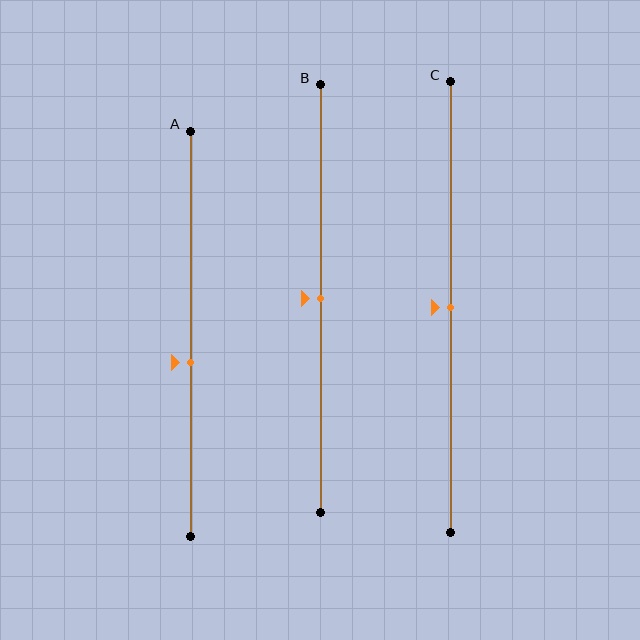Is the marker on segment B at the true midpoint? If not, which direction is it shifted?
Yes, the marker on segment B is at the true midpoint.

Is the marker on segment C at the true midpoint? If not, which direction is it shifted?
Yes, the marker on segment C is at the true midpoint.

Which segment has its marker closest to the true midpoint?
Segment B has its marker closest to the true midpoint.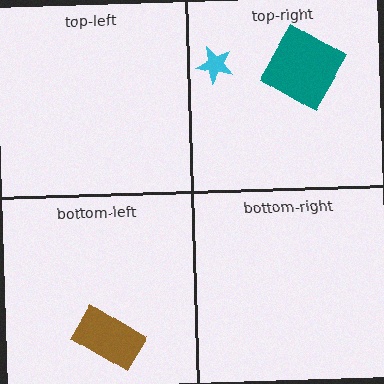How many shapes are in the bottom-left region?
1.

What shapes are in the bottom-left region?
The brown rectangle.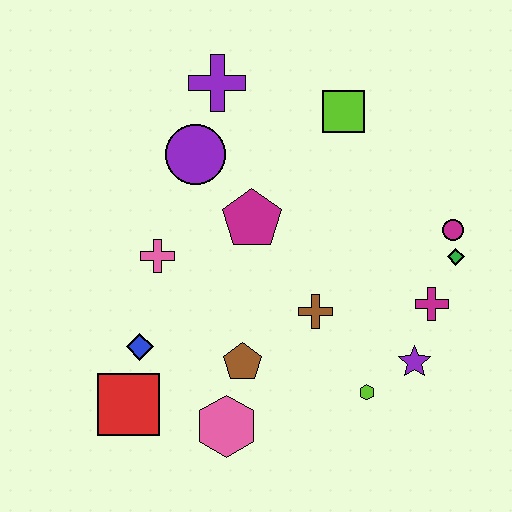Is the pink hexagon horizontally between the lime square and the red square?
Yes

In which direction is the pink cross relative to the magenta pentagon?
The pink cross is to the left of the magenta pentagon.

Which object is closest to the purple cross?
The purple circle is closest to the purple cross.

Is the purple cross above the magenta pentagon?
Yes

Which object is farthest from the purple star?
The purple cross is farthest from the purple star.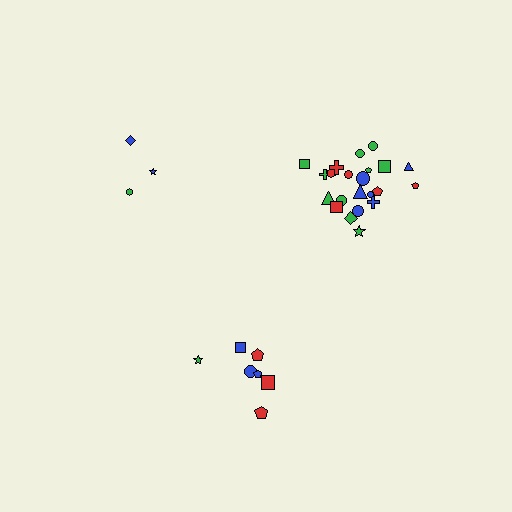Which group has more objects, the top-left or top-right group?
The top-right group.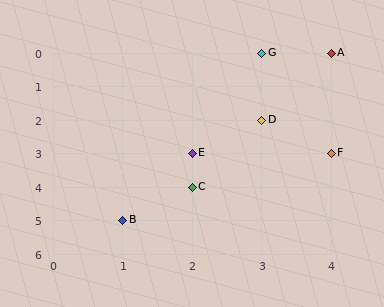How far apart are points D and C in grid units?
Points D and C are 1 column and 2 rows apart (about 2.2 grid units diagonally).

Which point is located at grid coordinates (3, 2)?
Point D is at (3, 2).